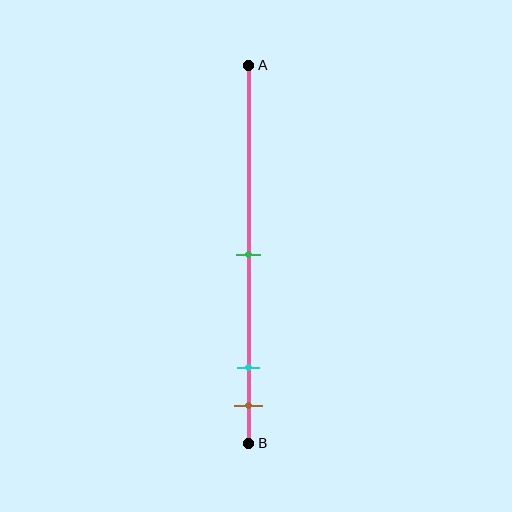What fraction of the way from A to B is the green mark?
The green mark is approximately 50% (0.5) of the way from A to B.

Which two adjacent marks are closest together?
The cyan and brown marks are the closest adjacent pair.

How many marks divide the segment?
There are 3 marks dividing the segment.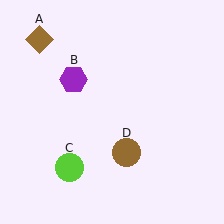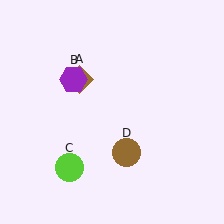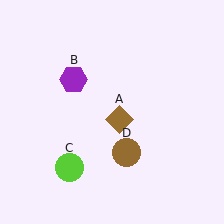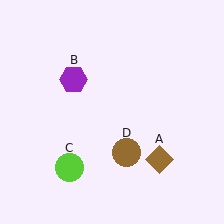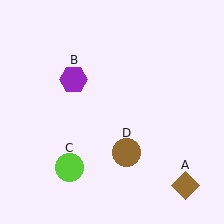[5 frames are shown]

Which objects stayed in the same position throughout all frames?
Purple hexagon (object B) and lime circle (object C) and brown circle (object D) remained stationary.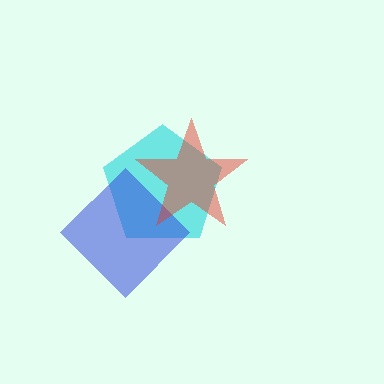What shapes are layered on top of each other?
The layered shapes are: a cyan pentagon, a blue diamond, a red star.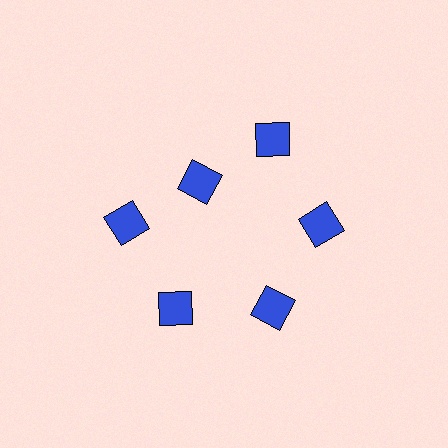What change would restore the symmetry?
The symmetry would be restored by moving it outward, back onto the ring so that all 6 diamonds sit at equal angles and equal distance from the center.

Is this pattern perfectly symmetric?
No. The 6 blue diamonds are arranged in a ring, but one element near the 11 o'clock position is pulled inward toward the center, breaking the 6-fold rotational symmetry.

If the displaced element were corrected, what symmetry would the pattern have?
It would have 6-fold rotational symmetry — the pattern would map onto itself every 60 degrees.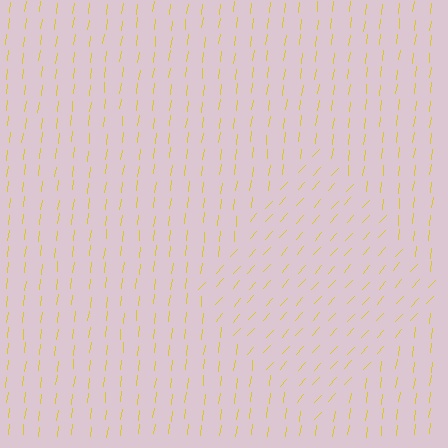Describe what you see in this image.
The image is filled with small yellow line segments. A diamond region in the image has lines oriented differently from the surrounding lines, creating a visible texture boundary.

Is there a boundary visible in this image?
Yes, there is a texture boundary formed by a change in line orientation.